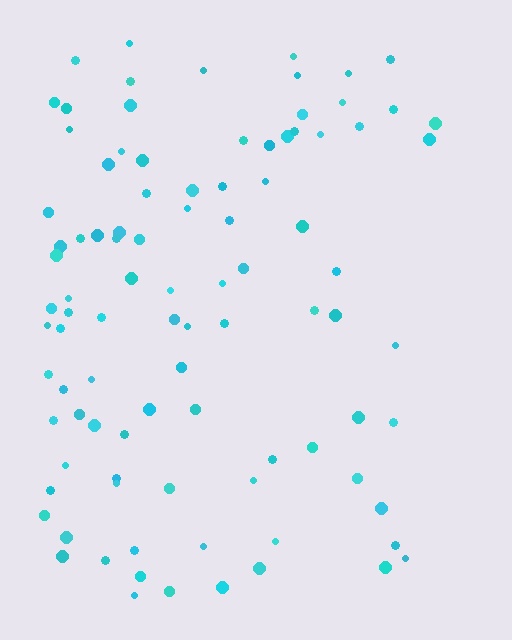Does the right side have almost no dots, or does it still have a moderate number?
Still a moderate number, just noticeably fewer than the left.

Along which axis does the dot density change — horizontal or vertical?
Horizontal.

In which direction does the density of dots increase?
From right to left, with the left side densest.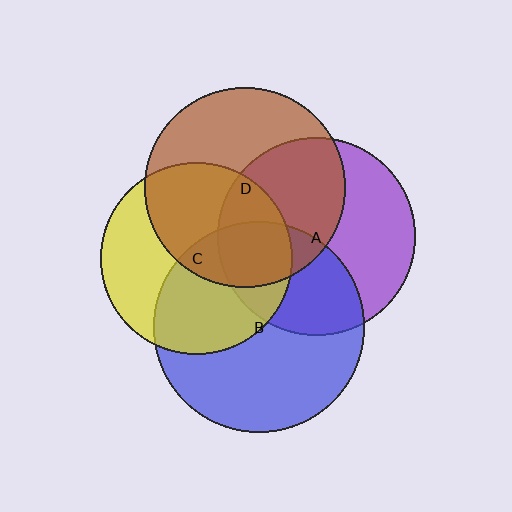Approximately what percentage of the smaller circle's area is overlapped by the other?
Approximately 50%.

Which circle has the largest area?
Circle B (blue).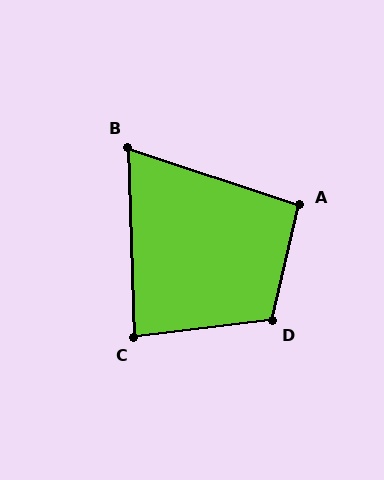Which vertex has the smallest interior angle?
B, at approximately 70 degrees.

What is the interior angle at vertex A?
Approximately 95 degrees (obtuse).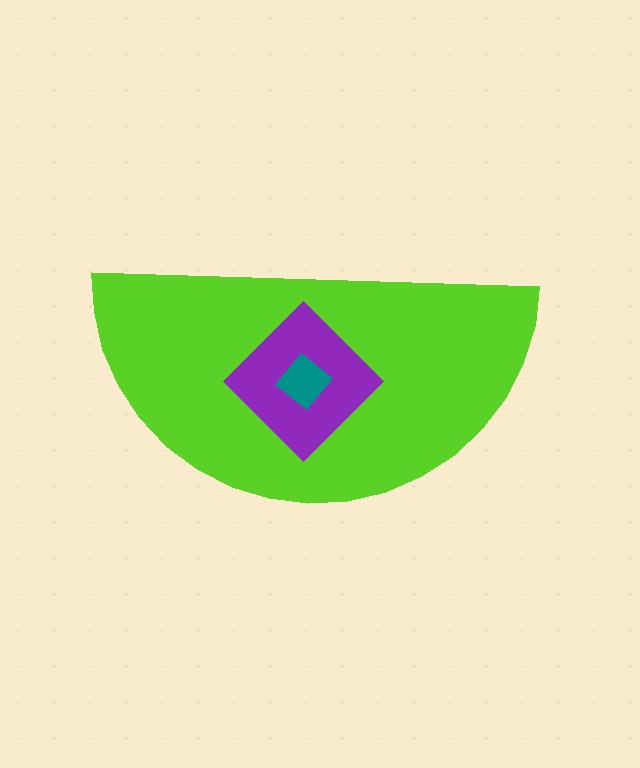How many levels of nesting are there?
3.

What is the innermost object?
The teal diamond.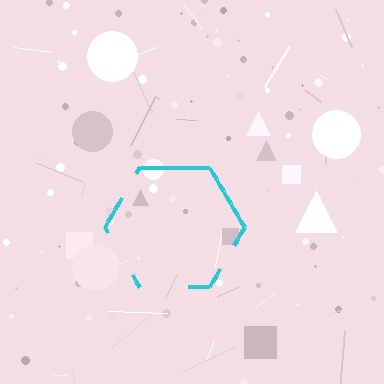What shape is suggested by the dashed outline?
The dashed outline suggests a hexagon.